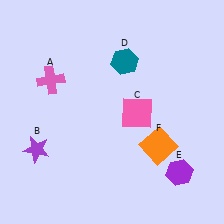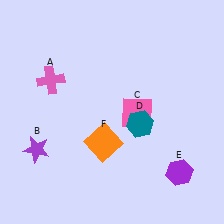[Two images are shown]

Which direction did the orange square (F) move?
The orange square (F) moved left.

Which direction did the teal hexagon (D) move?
The teal hexagon (D) moved down.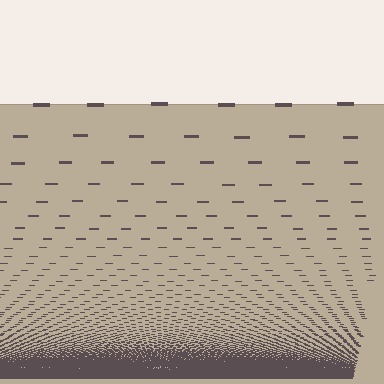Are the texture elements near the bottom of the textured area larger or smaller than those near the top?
Smaller. The gradient is inverted — elements near the bottom are smaller and denser.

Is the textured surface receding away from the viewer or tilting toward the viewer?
The surface appears to tilt toward the viewer. Texture elements get larger and sparser toward the top.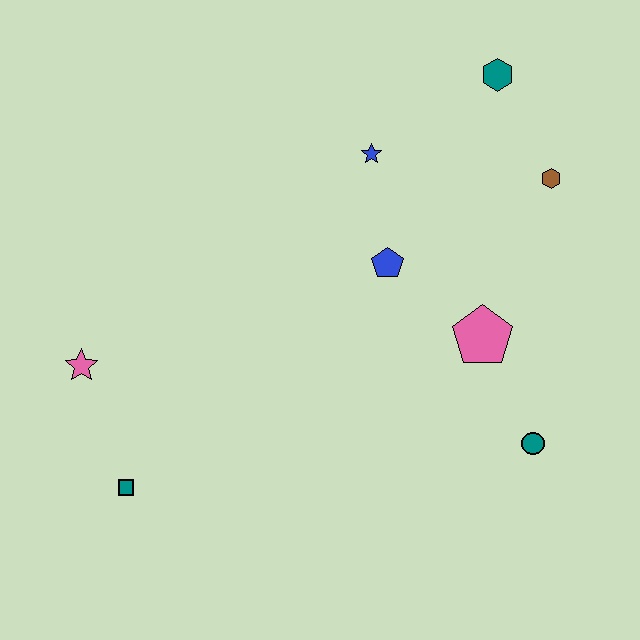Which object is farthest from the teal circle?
The pink star is farthest from the teal circle.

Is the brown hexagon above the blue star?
No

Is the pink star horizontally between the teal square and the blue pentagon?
No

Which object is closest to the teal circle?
The pink pentagon is closest to the teal circle.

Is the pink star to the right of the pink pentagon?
No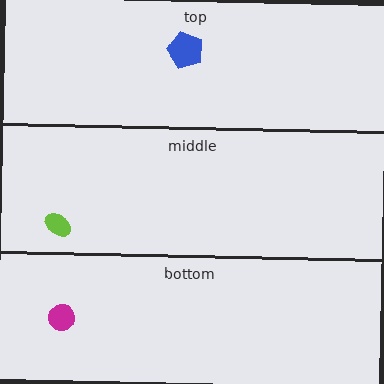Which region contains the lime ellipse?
The middle region.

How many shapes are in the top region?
1.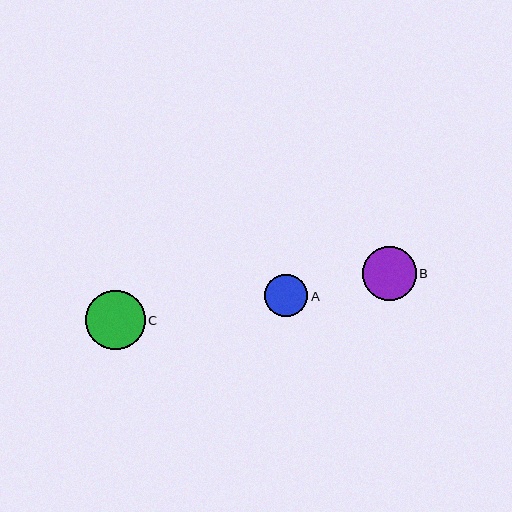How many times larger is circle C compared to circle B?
Circle C is approximately 1.1 times the size of circle B.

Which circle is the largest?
Circle C is the largest with a size of approximately 60 pixels.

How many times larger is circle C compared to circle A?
Circle C is approximately 1.4 times the size of circle A.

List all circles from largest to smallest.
From largest to smallest: C, B, A.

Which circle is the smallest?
Circle A is the smallest with a size of approximately 43 pixels.